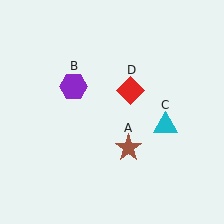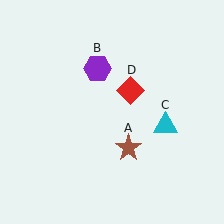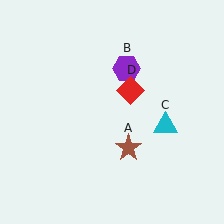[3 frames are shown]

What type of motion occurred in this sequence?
The purple hexagon (object B) rotated clockwise around the center of the scene.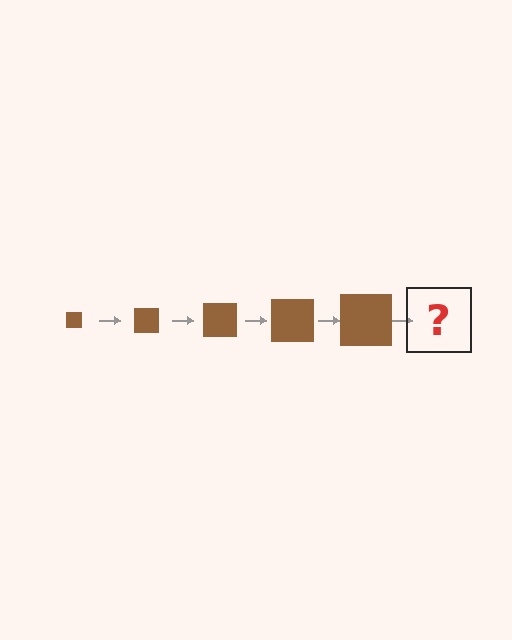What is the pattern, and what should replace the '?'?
The pattern is that the square gets progressively larger each step. The '?' should be a brown square, larger than the previous one.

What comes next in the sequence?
The next element should be a brown square, larger than the previous one.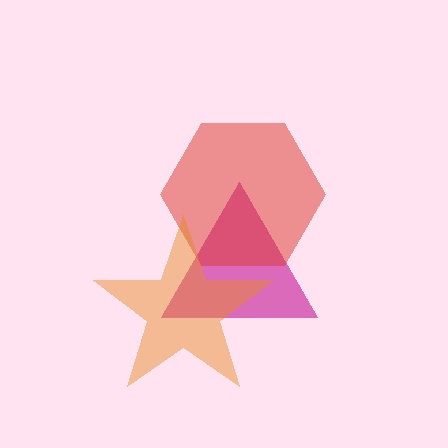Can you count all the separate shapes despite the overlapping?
Yes, there are 3 separate shapes.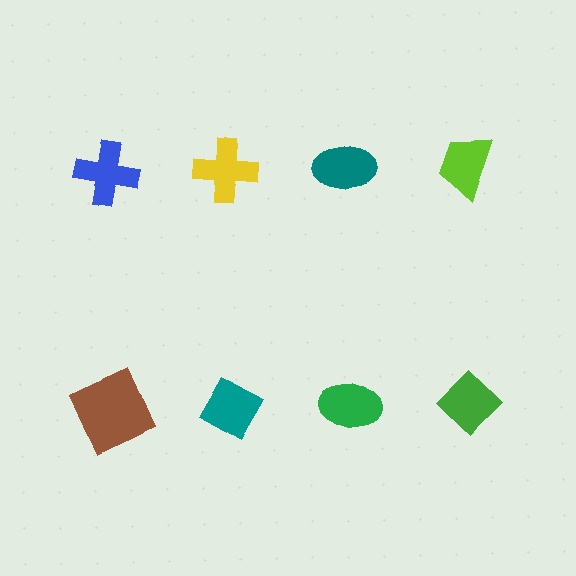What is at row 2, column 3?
A green ellipse.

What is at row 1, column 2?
A yellow cross.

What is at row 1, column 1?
A blue cross.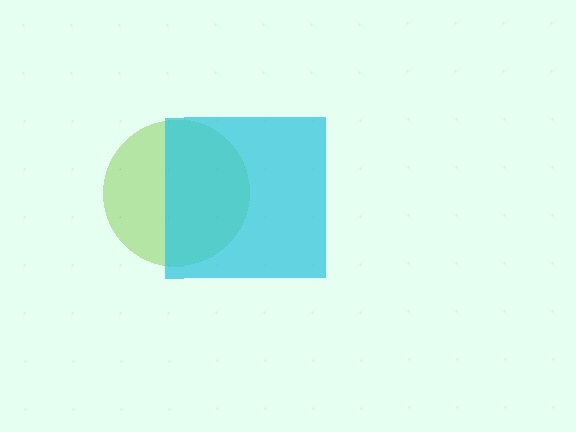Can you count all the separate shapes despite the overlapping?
Yes, there are 2 separate shapes.